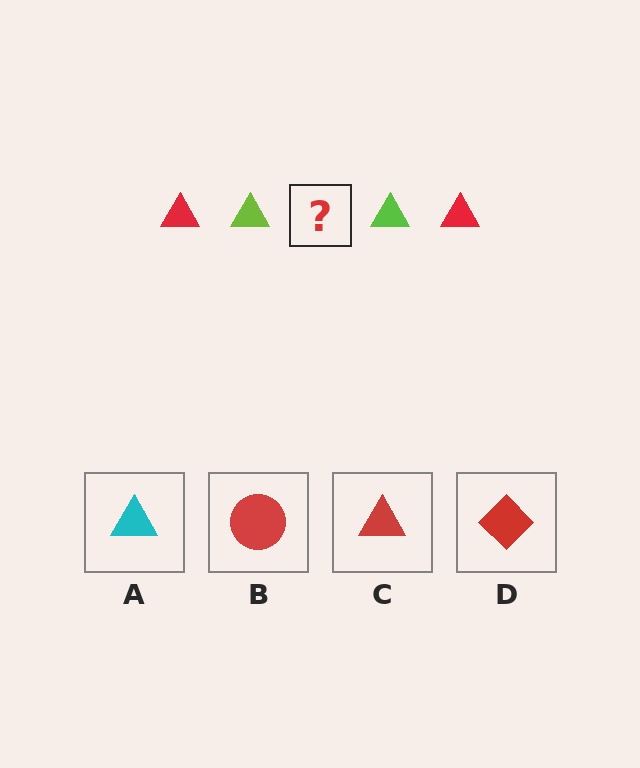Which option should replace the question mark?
Option C.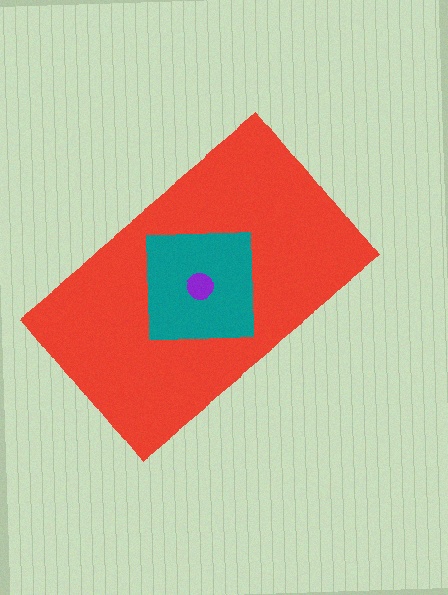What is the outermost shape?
The red rectangle.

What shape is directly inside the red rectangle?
The teal square.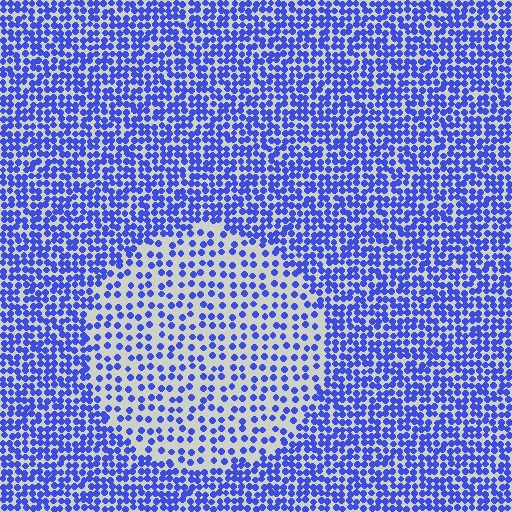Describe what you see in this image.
The image contains small blue elements arranged at two different densities. A circle-shaped region is visible where the elements are less densely packed than the surrounding area.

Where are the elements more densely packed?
The elements are more densely packed outside the circle boundary.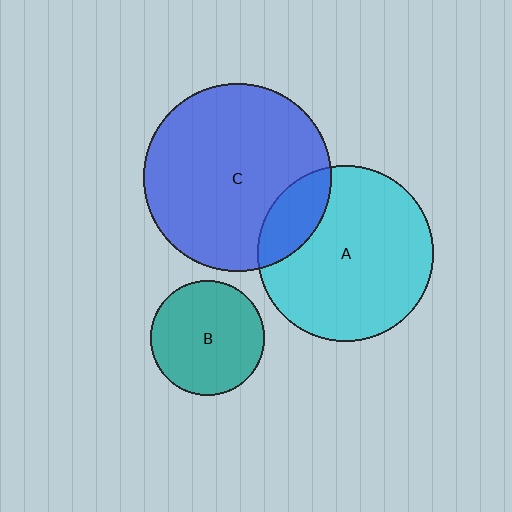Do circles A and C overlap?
Yes.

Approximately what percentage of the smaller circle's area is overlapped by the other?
Approximately 15%.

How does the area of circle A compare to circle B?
Approximately 2.4 times.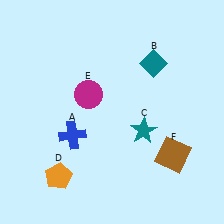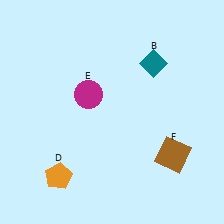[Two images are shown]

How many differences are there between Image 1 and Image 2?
There are 2 differences between the two images.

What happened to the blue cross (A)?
The blue cross (A) was removed in Image 2. It was in the bottom-left area of Image 1.